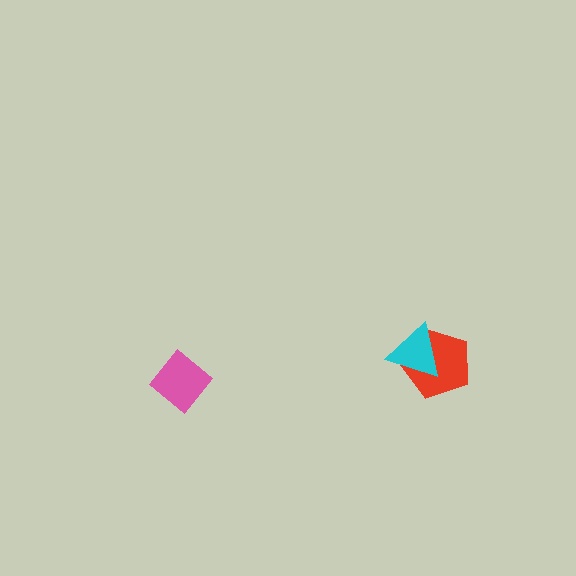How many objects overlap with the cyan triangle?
1 object overlaps with the cyan triangle.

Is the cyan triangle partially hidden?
No, no other shape covers it.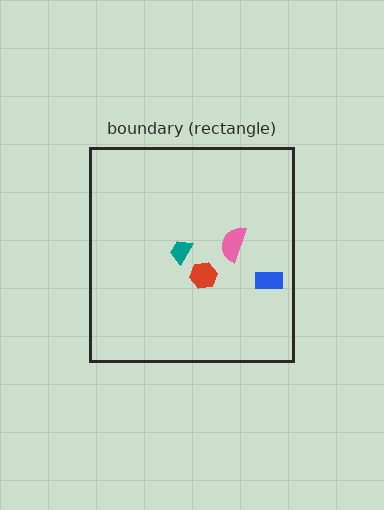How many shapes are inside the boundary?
4 inside, 0 outside.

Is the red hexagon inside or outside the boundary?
Inside.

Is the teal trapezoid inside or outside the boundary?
Inside.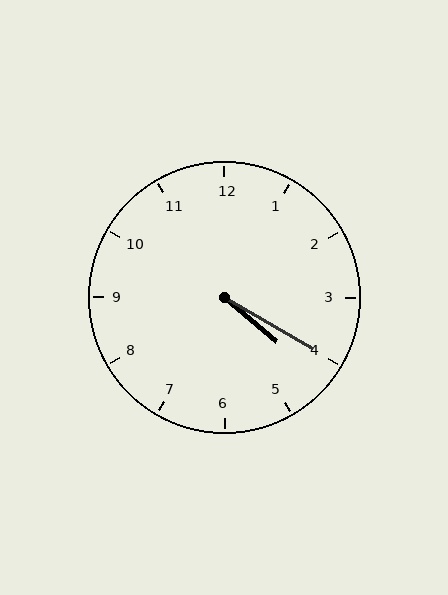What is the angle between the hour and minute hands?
Approximately 10 degrees.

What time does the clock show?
4:20.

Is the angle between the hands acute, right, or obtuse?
It is acute.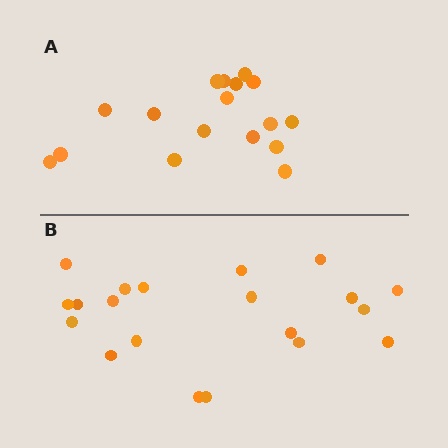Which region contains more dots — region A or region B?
Region B (the bottom region) has more dots.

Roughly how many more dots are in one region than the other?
Region B has just a few more — roughly 2 or 3 more dots than region A.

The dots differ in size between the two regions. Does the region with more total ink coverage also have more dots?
No. Region A has more total ink coverage because its dots are larger, but region B actually contains more individual dots. Total area can be misleading — the number of items is what matters here.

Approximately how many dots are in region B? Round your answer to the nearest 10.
About 20 dots.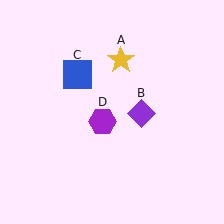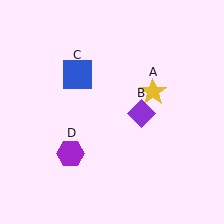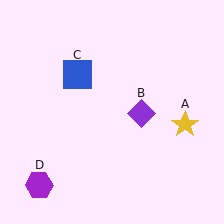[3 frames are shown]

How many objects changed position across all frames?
2 objects changed position: yellow star (object A), purple hexagon (object D).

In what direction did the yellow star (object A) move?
The yellow star (object A) moved down and to the right.